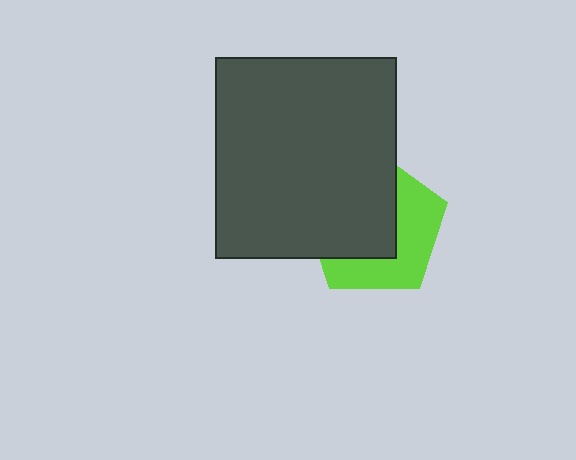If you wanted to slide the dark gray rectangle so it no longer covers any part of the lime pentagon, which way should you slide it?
Slide it toward the upper-left — that is the most direct way to separate the two shapes.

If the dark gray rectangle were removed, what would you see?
You would see the complete lime pentagon.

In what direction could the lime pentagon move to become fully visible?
The lime pentagon could move toward the lower-right. That would shift it out from behind the dark gray rectangle entirely.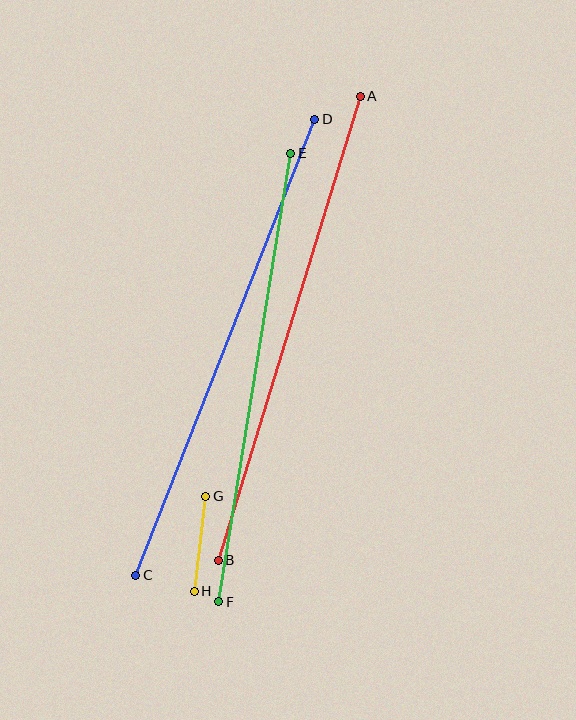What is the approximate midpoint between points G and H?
The midpoint is at approximately (200, 544) pixels.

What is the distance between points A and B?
The distance is approximately 485 pixels.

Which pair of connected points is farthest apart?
Points C and D are farthest apart.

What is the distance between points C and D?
The distance is approximately 490 pixels.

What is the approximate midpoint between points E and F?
The midpoint is at approximately (255, 377) pixels.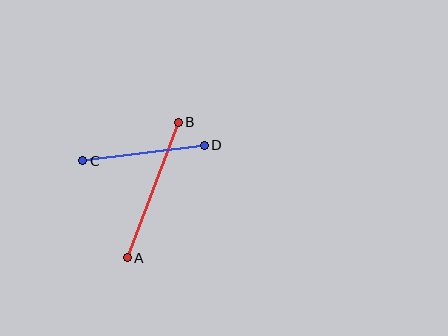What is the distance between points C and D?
The distance is approximately 123 pixels.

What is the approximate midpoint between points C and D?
The midpoint is at approximately (144, 153) pixels.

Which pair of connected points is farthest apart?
Points A and B are farthest apart.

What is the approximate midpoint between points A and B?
The midpoint is at approximately (153, 190) pixels.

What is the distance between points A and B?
The distance is approximately 145 pixels.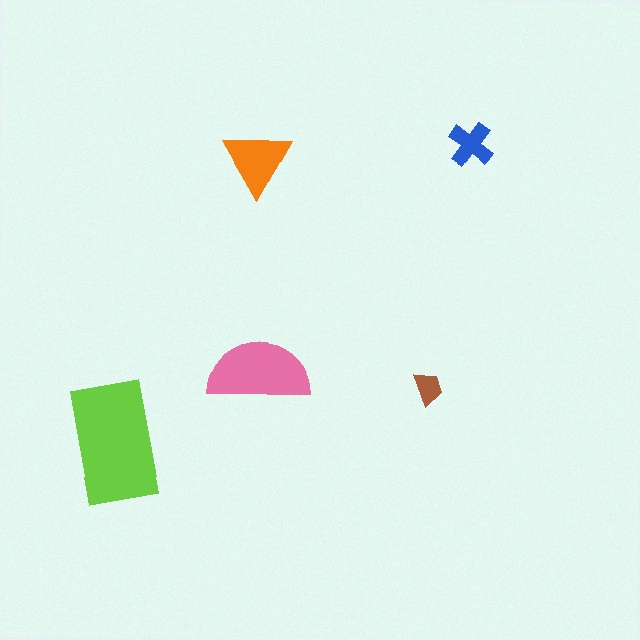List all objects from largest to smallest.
The lime rectangle, the pink semicircle, the orange triangle, the blue cross, the brown trapezoid.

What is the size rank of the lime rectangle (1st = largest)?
1st.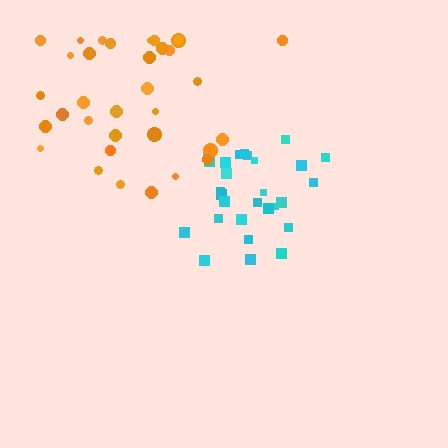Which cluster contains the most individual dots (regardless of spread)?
Orange (34).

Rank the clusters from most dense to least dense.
cyan, orange.